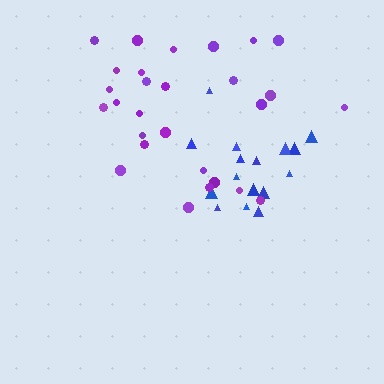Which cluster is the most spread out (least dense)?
Purple.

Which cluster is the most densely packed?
Blue.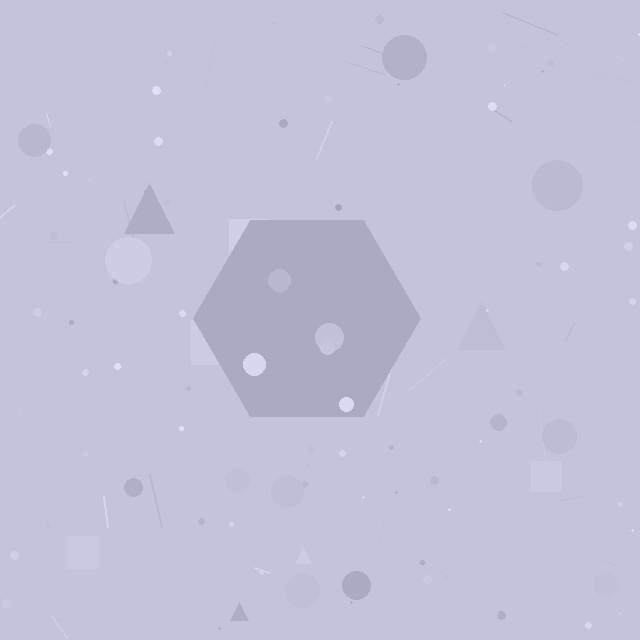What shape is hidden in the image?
A hexagon is hidden in the image.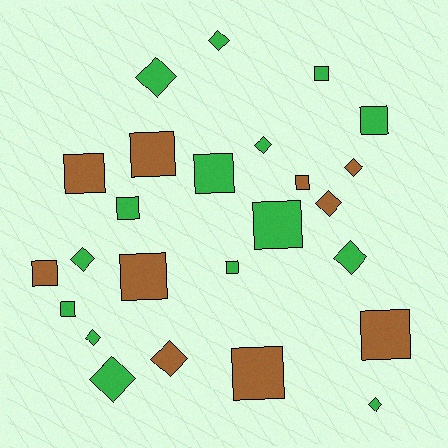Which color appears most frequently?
Green, with 15 objects.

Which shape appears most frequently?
Square, with 14 objects.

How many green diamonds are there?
There are 8 green diamonds.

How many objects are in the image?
There are 25 objects.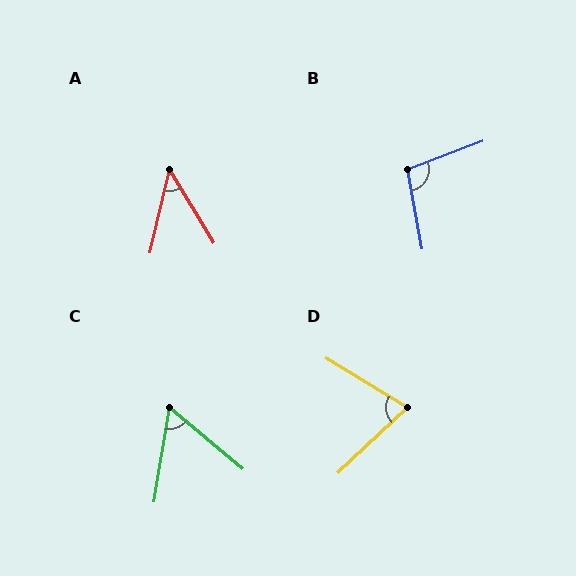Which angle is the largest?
B, at approximately 101 degrees.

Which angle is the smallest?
A, at approximately 44 degrees.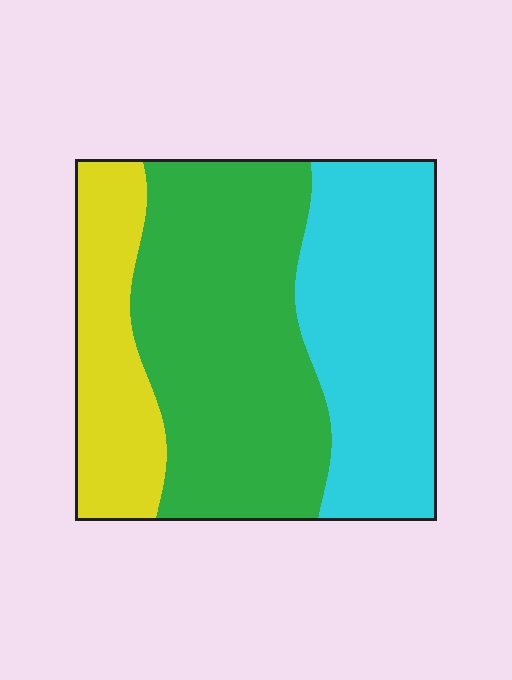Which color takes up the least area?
Yellow, at roughly 20%.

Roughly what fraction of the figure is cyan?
Cyan covers 34% of the figure.